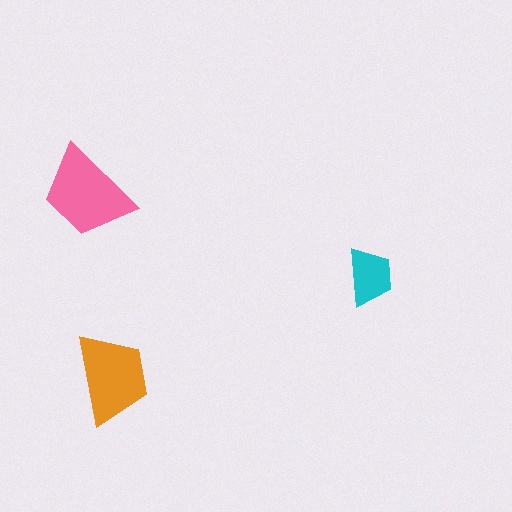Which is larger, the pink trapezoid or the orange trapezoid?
The pink one.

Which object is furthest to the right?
The cyan trapezoid is rightmost.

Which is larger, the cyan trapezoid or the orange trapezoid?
The orange one.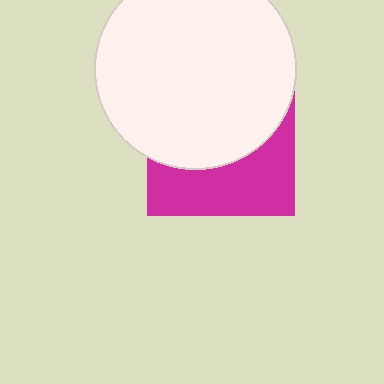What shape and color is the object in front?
The object in front is a white circle.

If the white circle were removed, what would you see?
You would see the complete magenta square.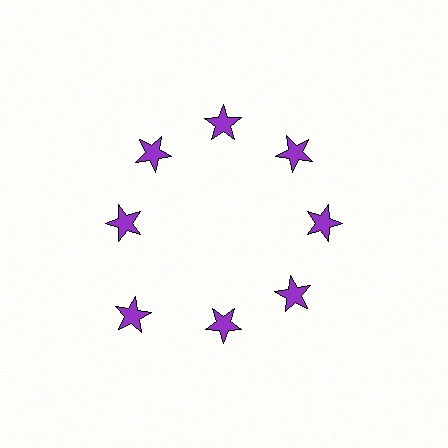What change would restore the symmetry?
The symmetry would be restored by moving it inward, back onto the ring so that all 8 stars sit at equal angles and equal distance from the center.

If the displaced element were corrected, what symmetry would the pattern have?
It would have 8-fold rotational symmetry — the pattern would map onto itself every 45 degrees.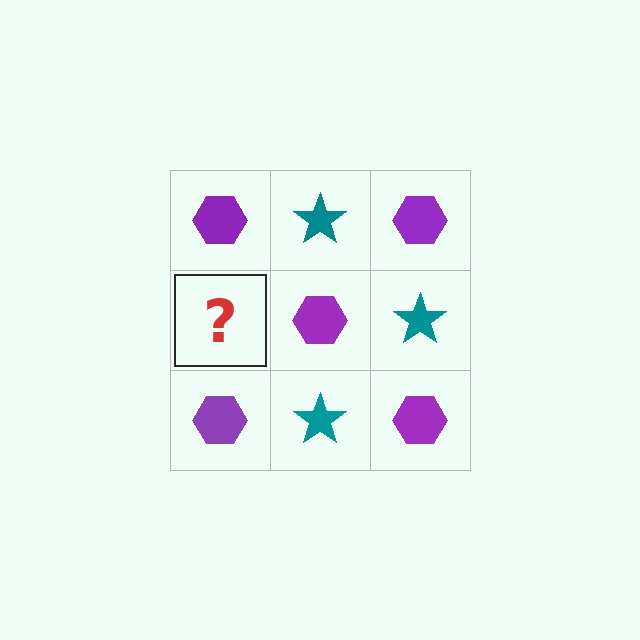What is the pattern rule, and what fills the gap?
The rule is that it alternates purple hexagon and teal star in a checkerboard pattern. The gap should be filled with a teal star.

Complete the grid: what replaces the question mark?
The question mark should be replaced with a teal star.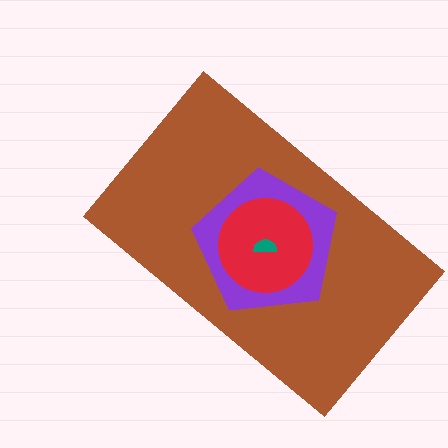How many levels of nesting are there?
4.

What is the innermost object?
The teal semicircle.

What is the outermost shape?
The brown rectangle.